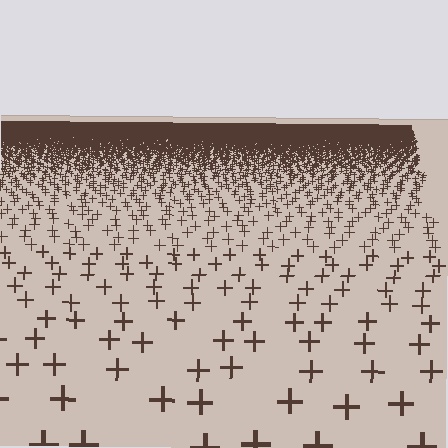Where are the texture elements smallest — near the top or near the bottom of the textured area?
Near the top.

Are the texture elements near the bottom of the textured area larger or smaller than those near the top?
Larger. Near the bottom, elements are closer to the viewer and appear at a bigger on-screen size.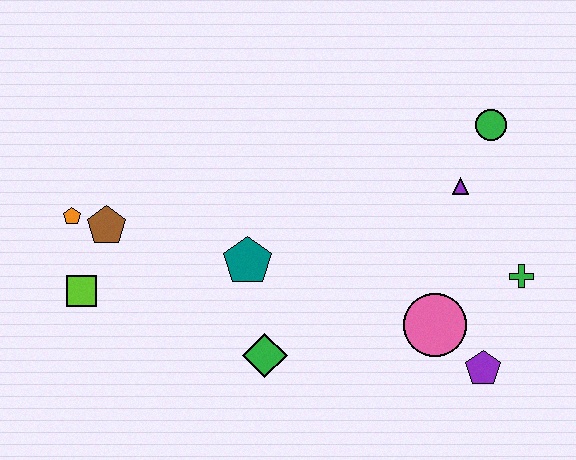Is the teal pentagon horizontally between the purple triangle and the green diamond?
No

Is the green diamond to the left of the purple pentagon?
Yes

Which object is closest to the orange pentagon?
The brown pentagon is closest to the orange pentagon.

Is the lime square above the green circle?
No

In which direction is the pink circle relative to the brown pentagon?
The pink circle is to the right of the brown pentagon.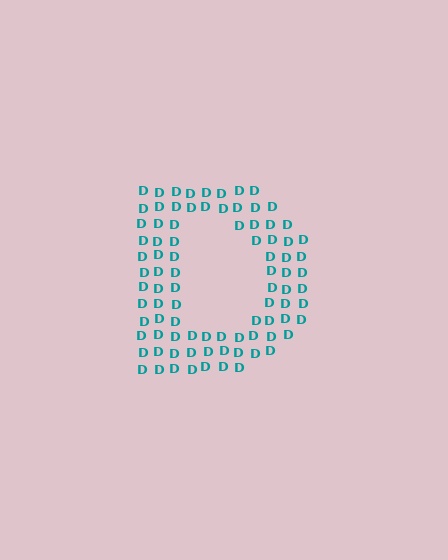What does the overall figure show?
The overall figure shows the letter D.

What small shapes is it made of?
It is made of small letter D's.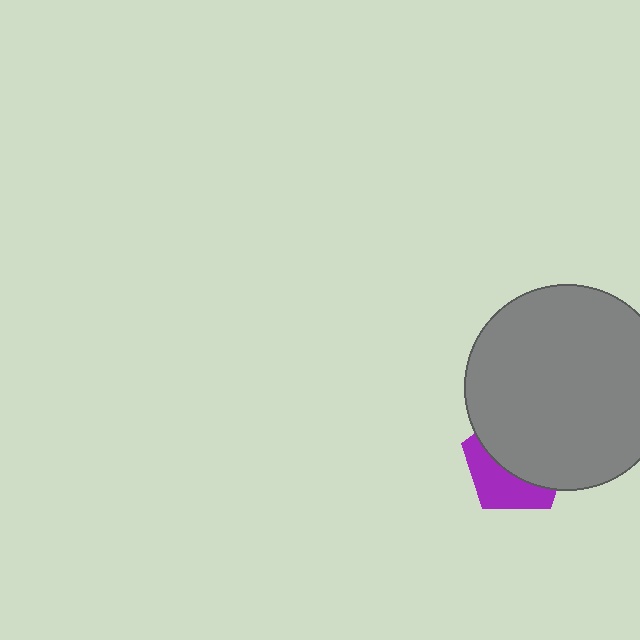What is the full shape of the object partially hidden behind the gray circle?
The partially hidden object is a purple pentagon.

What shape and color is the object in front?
The object in front is a gray circle.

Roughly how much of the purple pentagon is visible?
A small part of it is visible (roughly 40%).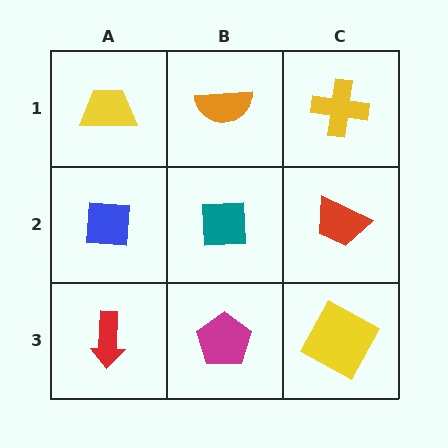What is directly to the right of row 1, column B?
A yellow cross.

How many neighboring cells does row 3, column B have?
3.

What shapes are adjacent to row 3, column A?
A blue square (row 2, column A), a magenta pentagon (row 3, column B).